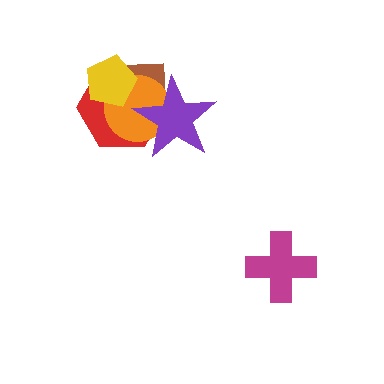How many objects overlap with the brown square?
4 objects overlap with the brown square.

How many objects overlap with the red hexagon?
4 objects overlap with the red hexagon.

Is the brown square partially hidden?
Yes, it is partially covered by another shape.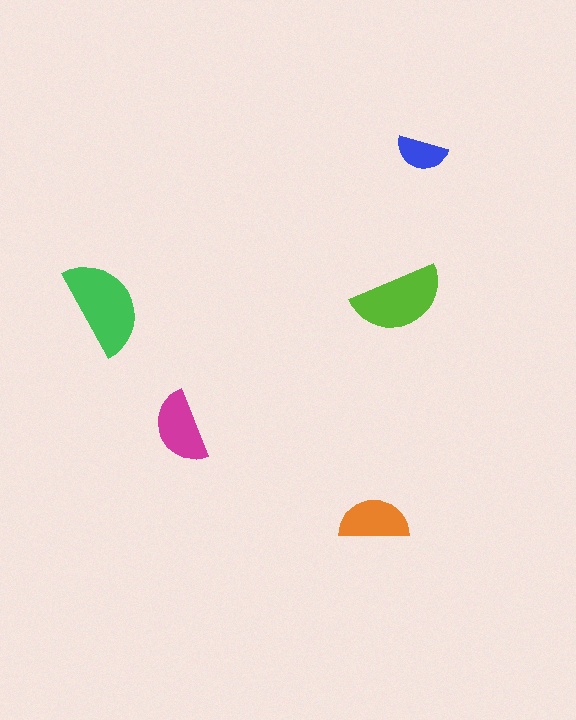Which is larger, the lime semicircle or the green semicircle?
The green one.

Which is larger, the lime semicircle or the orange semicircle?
The lime one.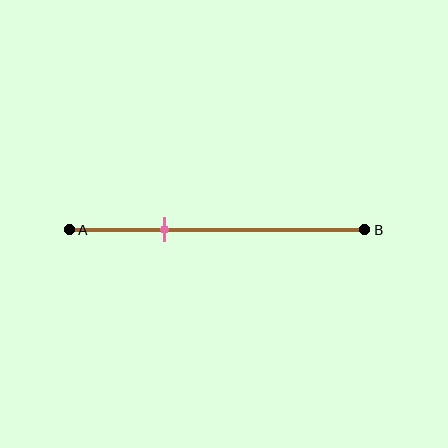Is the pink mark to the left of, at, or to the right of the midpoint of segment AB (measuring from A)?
The pink mark is to the left of the midpoint of segment AB.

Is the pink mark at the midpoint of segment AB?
No, the mark is at about 30% from A, not at the 50% midpoint.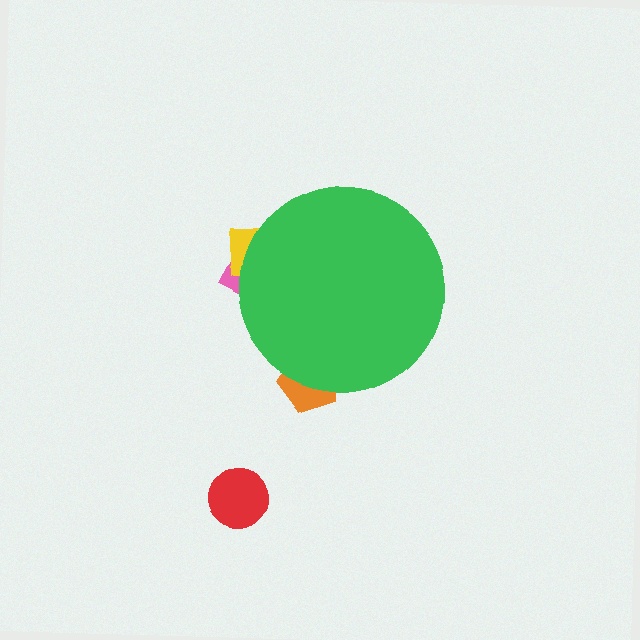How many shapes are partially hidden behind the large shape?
3 shapes are partially hidden.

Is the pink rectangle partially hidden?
Yes, the pink rectangle is partially hidden behind the green circle.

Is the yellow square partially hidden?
Yes, the yellow square is partially hidden behind the green circle.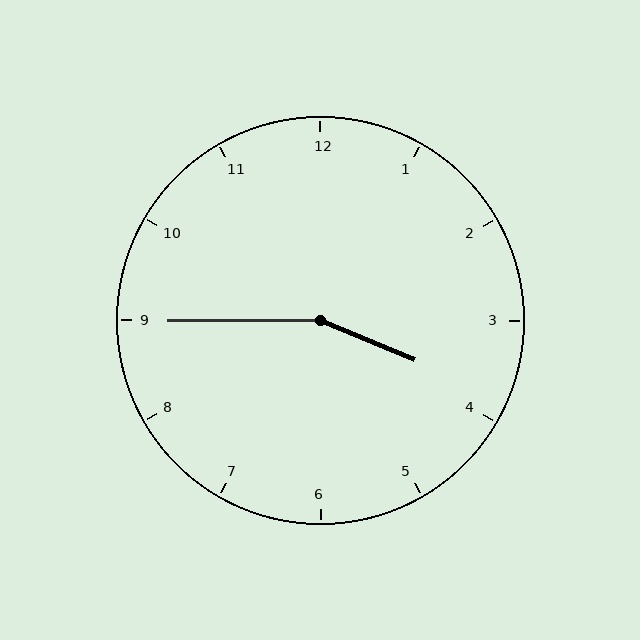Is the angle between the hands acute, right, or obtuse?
It is obtuse.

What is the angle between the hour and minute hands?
Approximately 158 degrees.